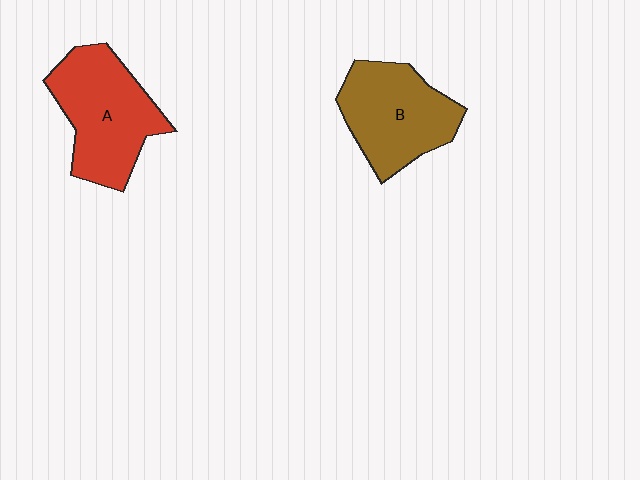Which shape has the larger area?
Shape A (red).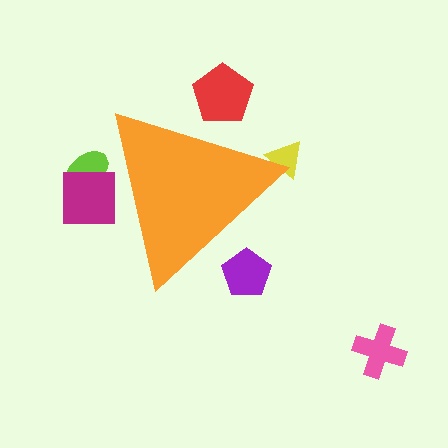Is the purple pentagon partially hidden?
Yes, the purple pentagon is partially hidden behind the orange triangle.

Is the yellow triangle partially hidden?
Yes, the yellow triangle is partially hidden behind the orange triangle.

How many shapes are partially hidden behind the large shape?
5 shapes are partially hidden.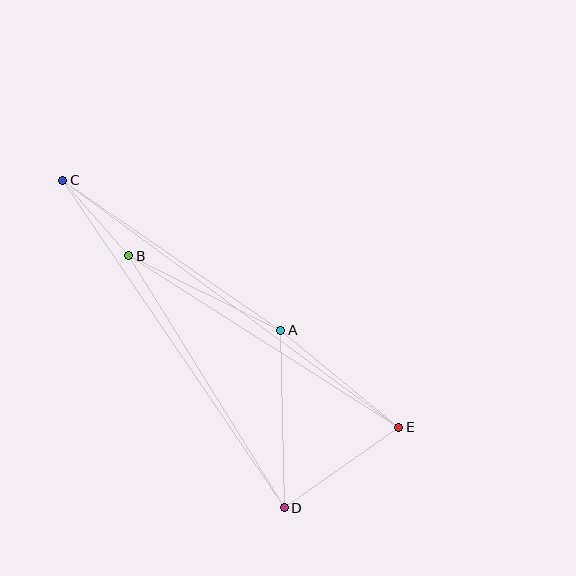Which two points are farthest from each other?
Points C and E are farthest from each other.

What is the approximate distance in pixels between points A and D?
The distance between A and D is approximately 177 pixels.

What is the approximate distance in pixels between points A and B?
The distance between A and B is approximately 169 pixels.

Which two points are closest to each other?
Points B and C are closest to each other.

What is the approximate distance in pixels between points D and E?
The distance between D and E is approximately 140 pixels.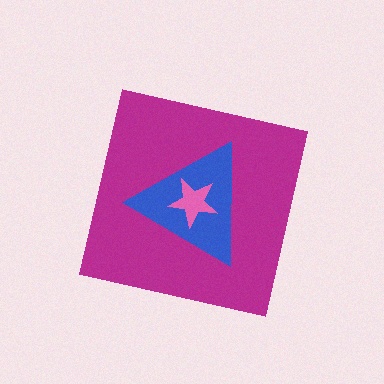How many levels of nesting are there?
3.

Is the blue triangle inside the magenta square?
Yes.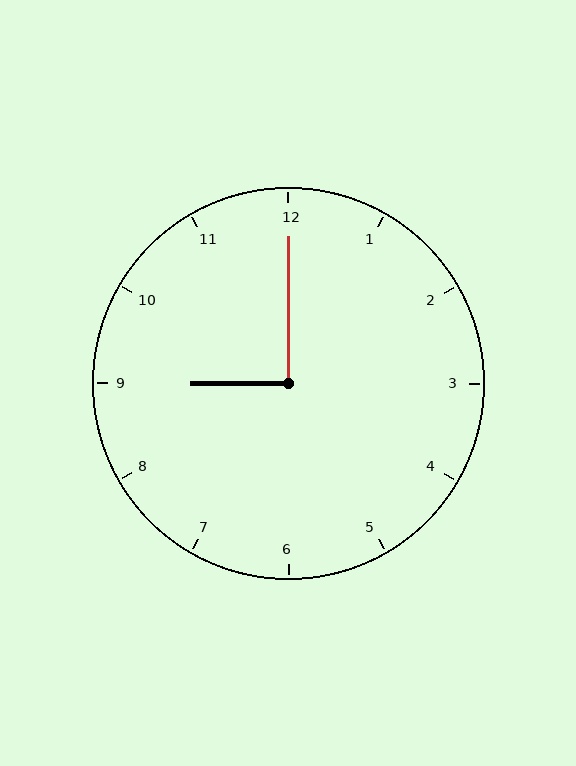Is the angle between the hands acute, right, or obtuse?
It is right.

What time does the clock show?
9:00.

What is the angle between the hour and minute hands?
Approximately 90 degrees.